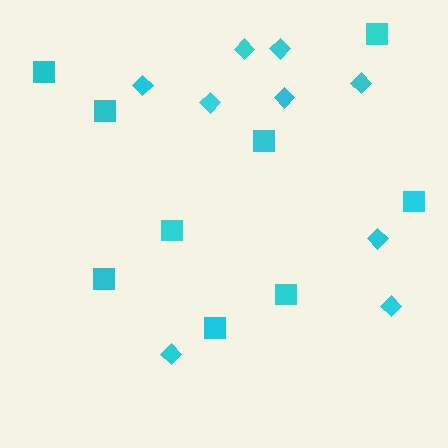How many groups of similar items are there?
There are 2 groups: one group of squares (9) and one group of diamonds (9).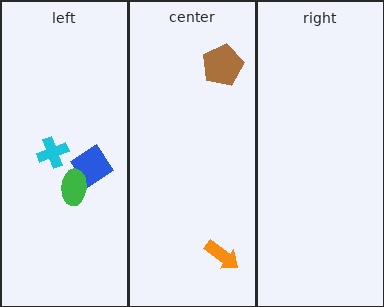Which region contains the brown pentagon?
The center region.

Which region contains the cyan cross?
The left region.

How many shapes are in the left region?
3.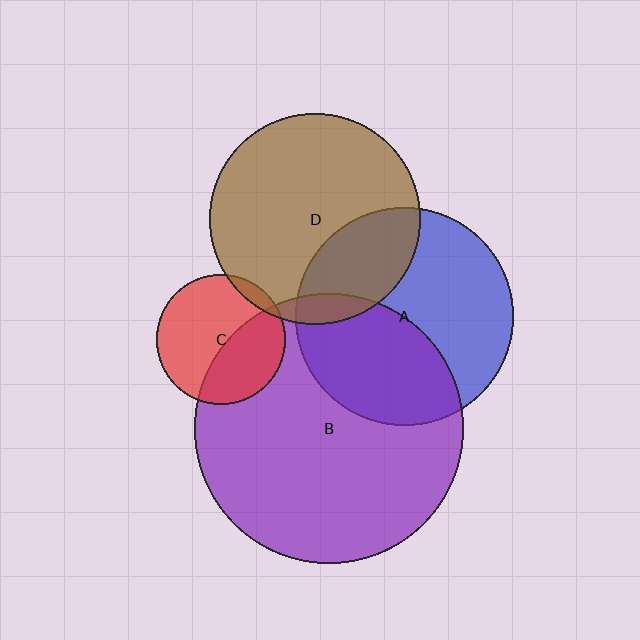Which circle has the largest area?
Circle B (purple).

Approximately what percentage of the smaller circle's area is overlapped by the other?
Approximately 5%.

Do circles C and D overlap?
Yes.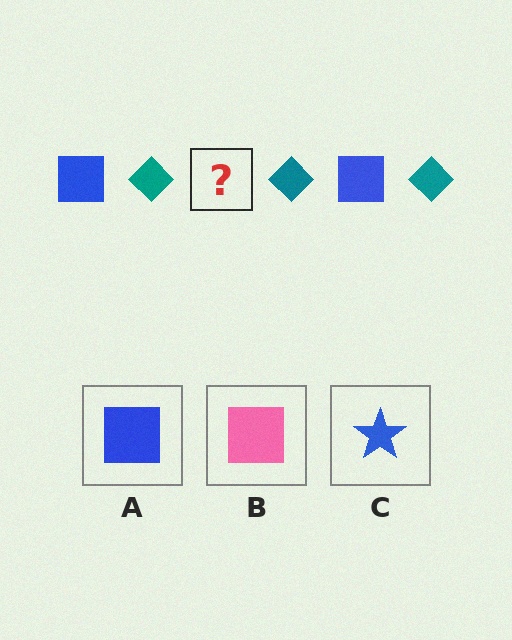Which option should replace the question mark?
Option A.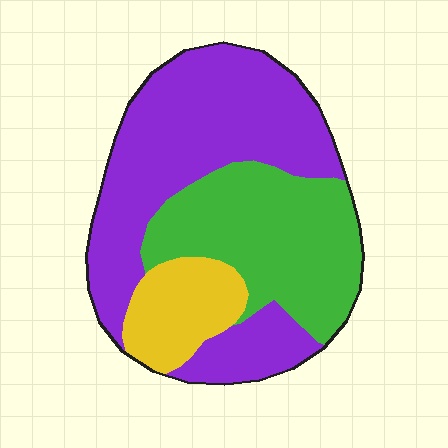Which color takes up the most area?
Purple, at roughly 50%.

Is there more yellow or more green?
Green.